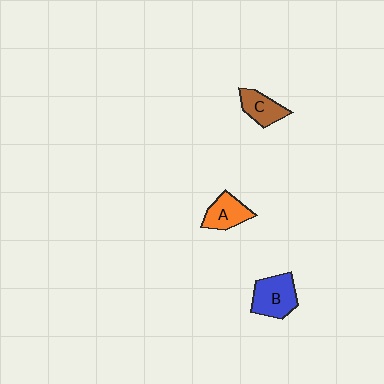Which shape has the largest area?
Shape B (blue).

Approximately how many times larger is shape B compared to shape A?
Approximately 1.3 times.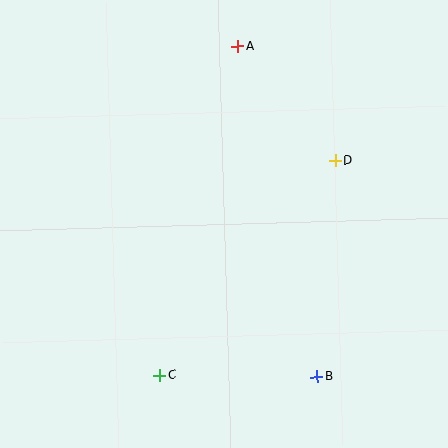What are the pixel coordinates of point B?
Point B is at (317, 377).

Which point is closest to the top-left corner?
Point A is closest to the top-left corner.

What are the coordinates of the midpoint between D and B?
The midpoint between D and B is at (326, 269).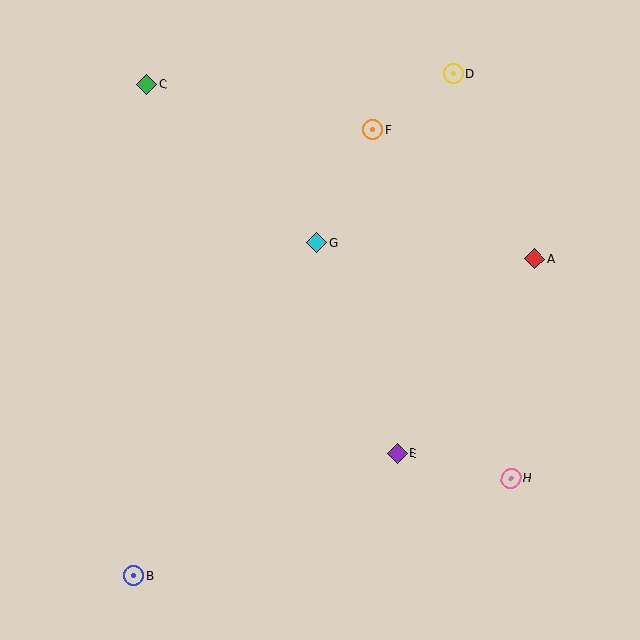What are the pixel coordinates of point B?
Point B is at (134, 576).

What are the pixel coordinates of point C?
Point C is at (146, 85).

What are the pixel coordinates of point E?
Point E is at (397, 454).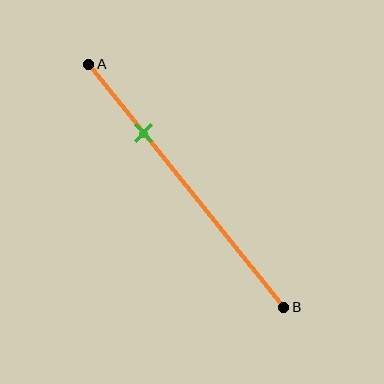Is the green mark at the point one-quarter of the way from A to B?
No, the mark is at about 30% from A, not at the 25% one-quarter point.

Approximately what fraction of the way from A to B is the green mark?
The green mark is approximately 30% of the way from A to B.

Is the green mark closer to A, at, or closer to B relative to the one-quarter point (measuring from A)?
The green mark is closer to point B than the one-quarter point of segment AB.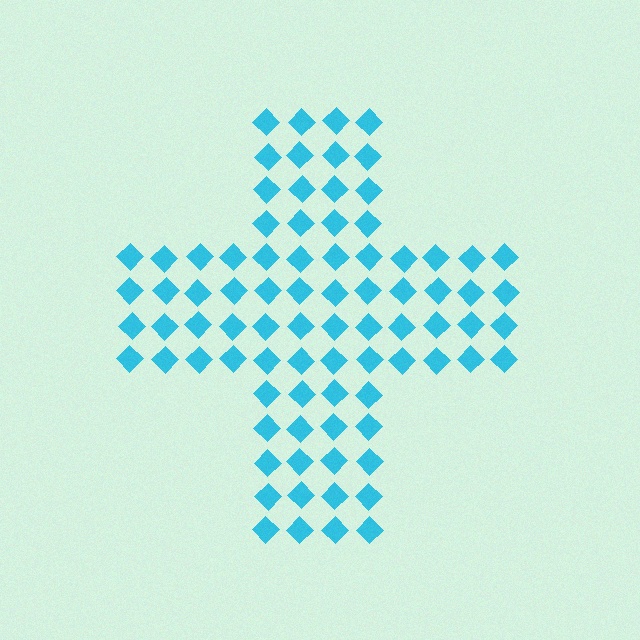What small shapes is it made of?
It is made of small diamonds.